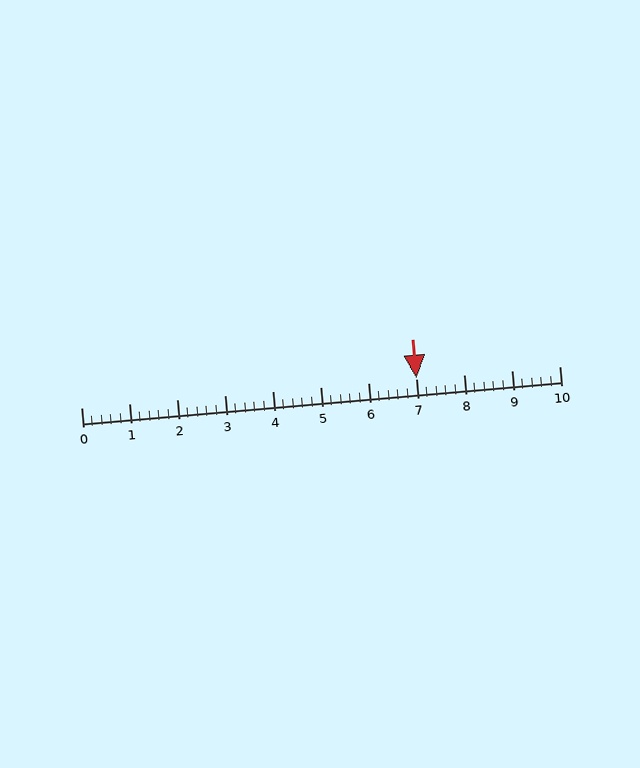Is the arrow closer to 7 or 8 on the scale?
The arrow is closer to 7.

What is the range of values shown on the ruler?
The ruler shows values from 0 to 10.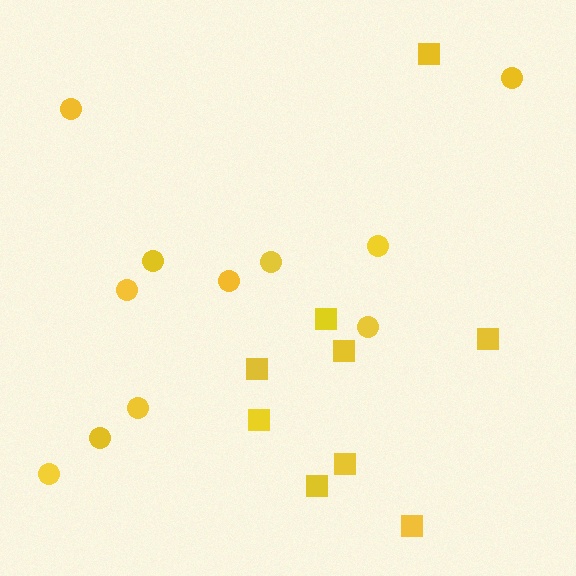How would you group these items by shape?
There are 2 groups: one group of circles (11) and one group of squares (9).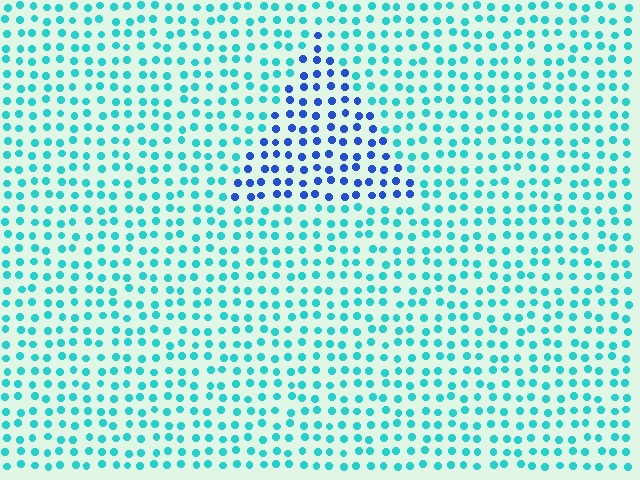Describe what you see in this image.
The image is filled with small cyan elements in a uniform arrangement. A triangle-shaped region is visible where the elements are tinted to a slightly different hue, forming a subtle color boundary.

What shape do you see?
I see a triangle.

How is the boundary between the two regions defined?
The boundary is defined purely by a slight shift in hue (about 48 degrees). Spacing, size, and orientation are identical on both sides.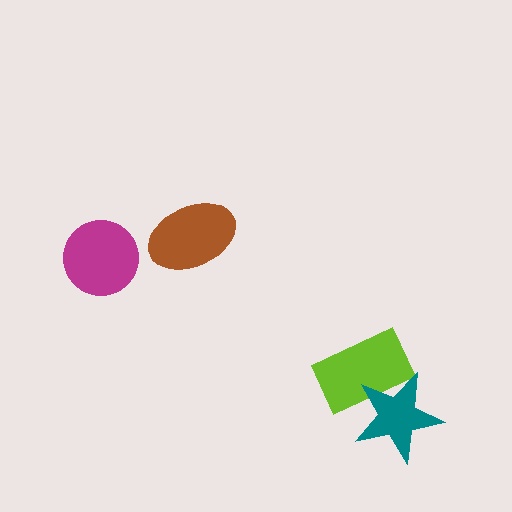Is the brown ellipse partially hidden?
No, no other shape covers it.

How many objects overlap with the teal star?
1 object overlaps with the teal star.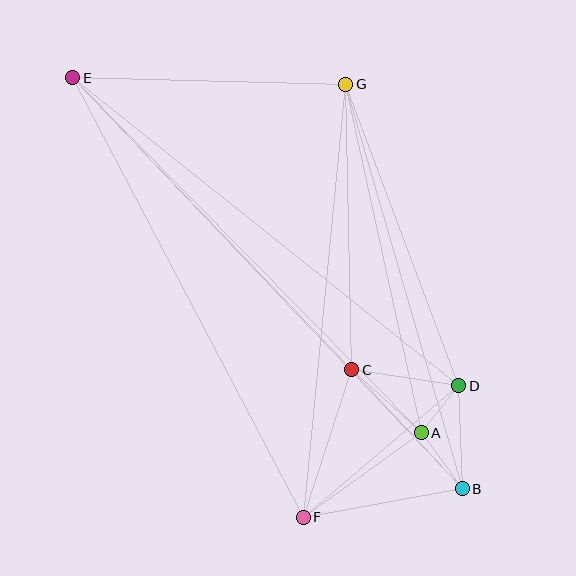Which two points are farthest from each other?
Points B and E are farthest from each other.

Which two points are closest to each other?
Points A and D are closest to each other.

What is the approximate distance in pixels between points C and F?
The distance between C and F is approximately 155 pixels.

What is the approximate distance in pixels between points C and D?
The distance between C and D is approximately 109 pixels.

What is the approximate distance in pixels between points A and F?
The distance between A and F is approximately 145 pixels.